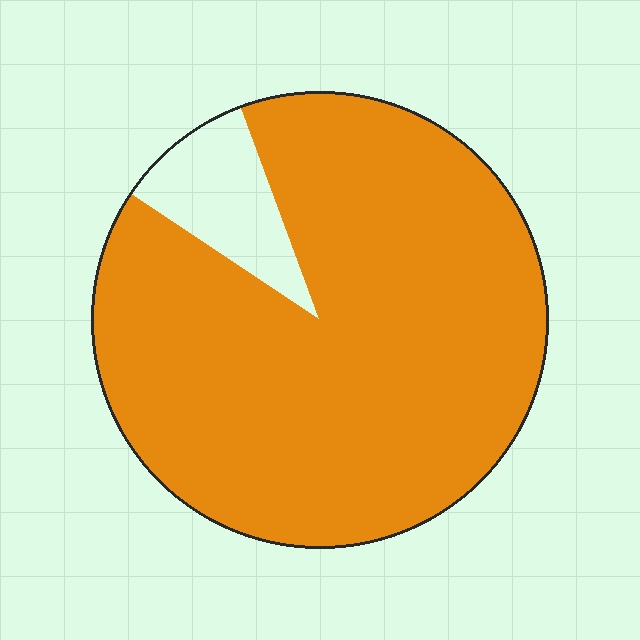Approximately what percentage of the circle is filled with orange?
Approximately 90%.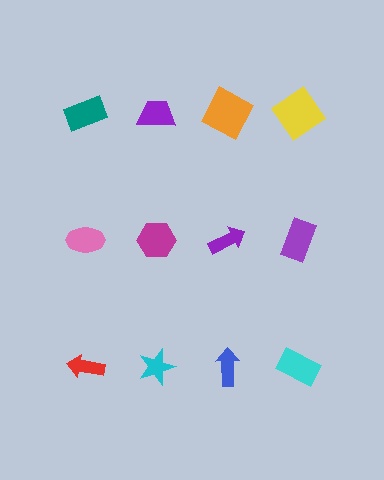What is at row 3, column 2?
A cyan star.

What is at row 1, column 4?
A yellow diamond.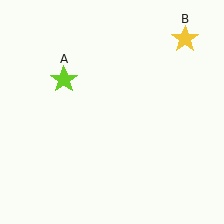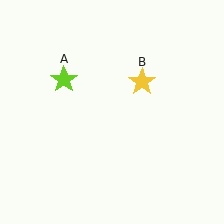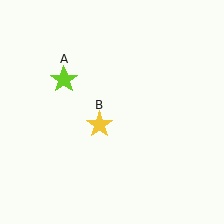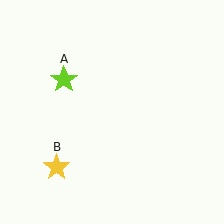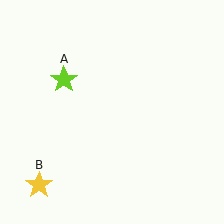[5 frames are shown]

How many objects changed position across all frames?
1 object changed position: yellow star (object B).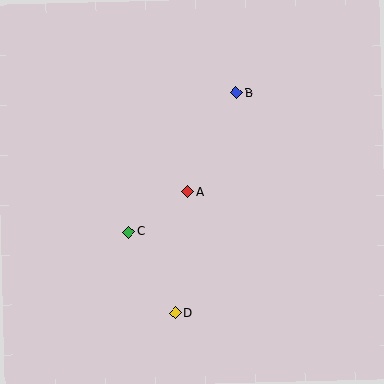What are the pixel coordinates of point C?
Point C is at (129, 232).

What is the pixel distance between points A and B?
The distance between A and B is 111 pixels.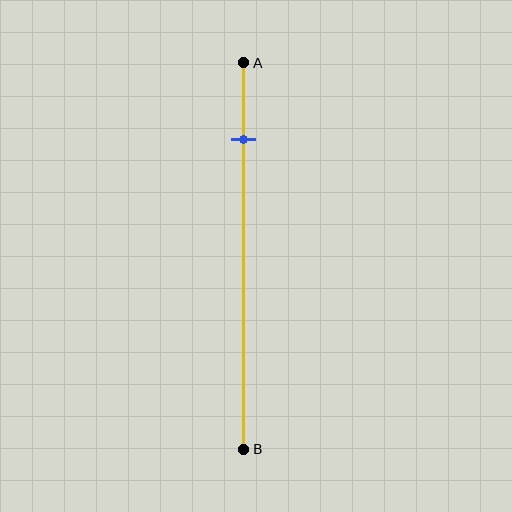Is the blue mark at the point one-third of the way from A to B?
No, the mark is at about 20% from A, not at the 33% one-third point.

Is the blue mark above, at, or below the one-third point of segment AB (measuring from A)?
The blue mark is above the one-third point of segment AB.